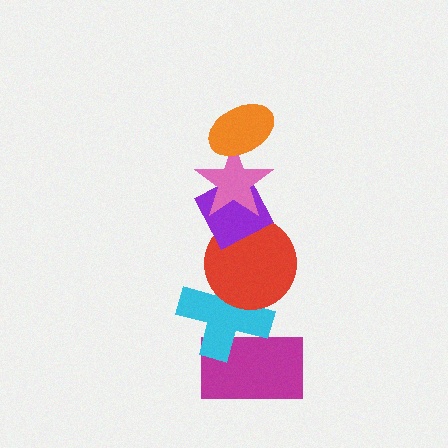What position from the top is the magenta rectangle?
The magenta rectangle is 6th from the top.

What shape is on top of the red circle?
The purple diamond is on top of the red circle.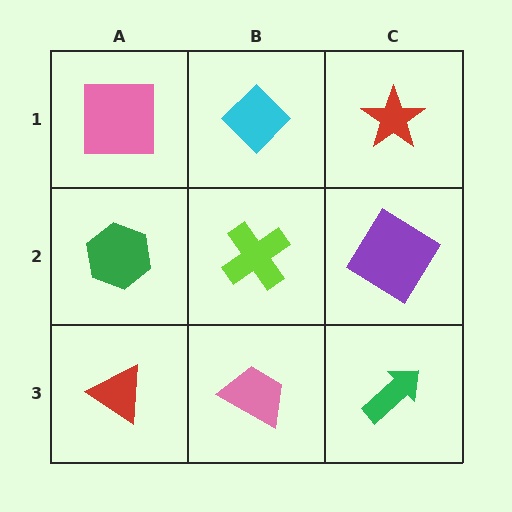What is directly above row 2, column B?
A cyan diamond.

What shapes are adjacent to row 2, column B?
A cyan diamond (row 1, column B), a pink trapezoid (row 3, column B), a green hexagon (row 2, column A), a purple diamond (row 2, column C).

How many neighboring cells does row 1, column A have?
2.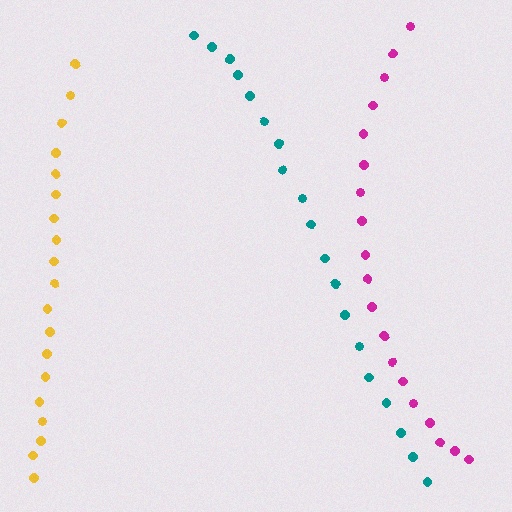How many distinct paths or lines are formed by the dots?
There are 3 distinct paths.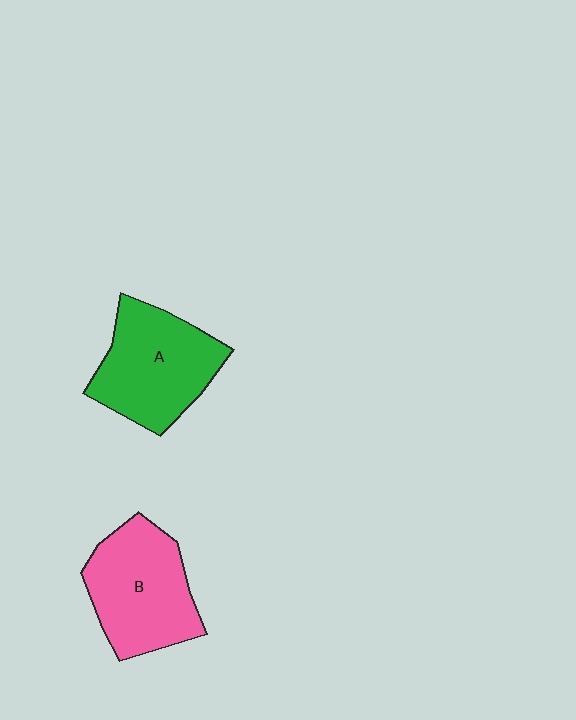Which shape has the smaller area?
Shape B (pink).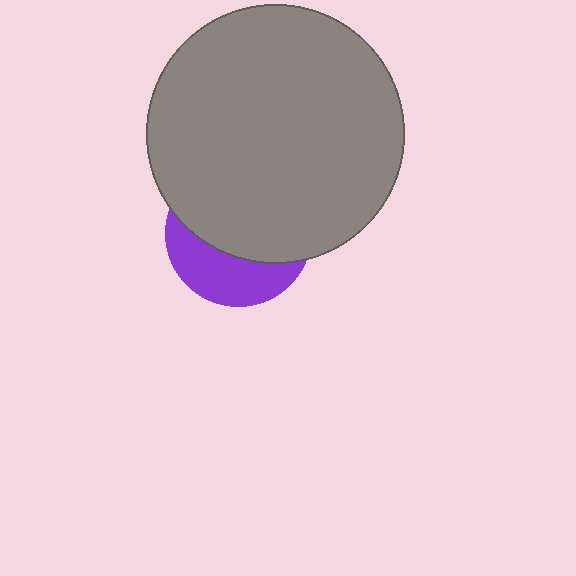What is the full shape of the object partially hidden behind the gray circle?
The partially hidden object is a purple circle.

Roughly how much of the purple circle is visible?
A small part of it is visible (roughly 36%).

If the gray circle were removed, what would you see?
You would see the complete purple circle.